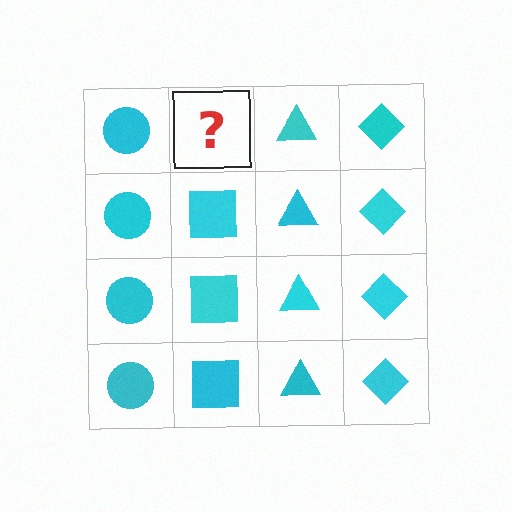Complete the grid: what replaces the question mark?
The question mark should be replaced with a cyan square.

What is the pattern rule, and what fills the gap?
The rule is that each column has a consistent shape. The gap should be filled with a cyan square.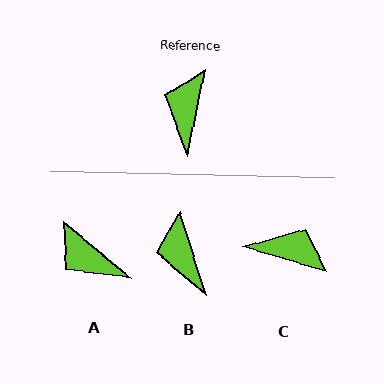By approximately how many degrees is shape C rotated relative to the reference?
Approximately 95 degrees clockwise.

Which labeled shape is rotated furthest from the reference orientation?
C, about 95 degrees away.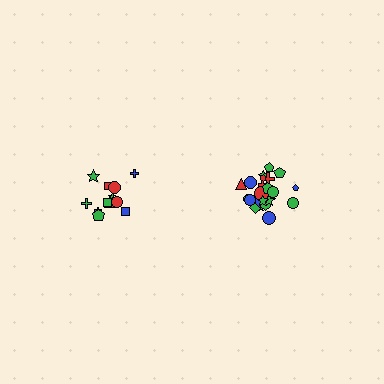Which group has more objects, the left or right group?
The right group.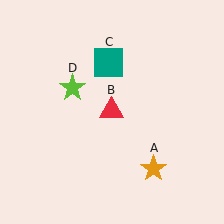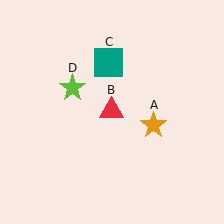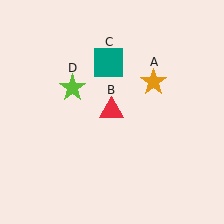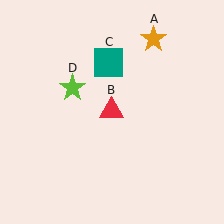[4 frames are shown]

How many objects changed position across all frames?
1 object changed position: orange star (object A).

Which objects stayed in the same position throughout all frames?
Red triangle (object B) and teal square (object C) and lime star (object D) remained stationary.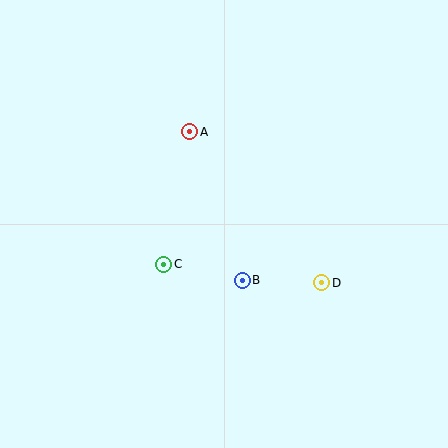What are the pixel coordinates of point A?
Point A is at (190, 132).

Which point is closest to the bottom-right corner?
Point D is closest to the bottom-right corner.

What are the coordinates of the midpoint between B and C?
The midpoint between B and C is at (203, 272).